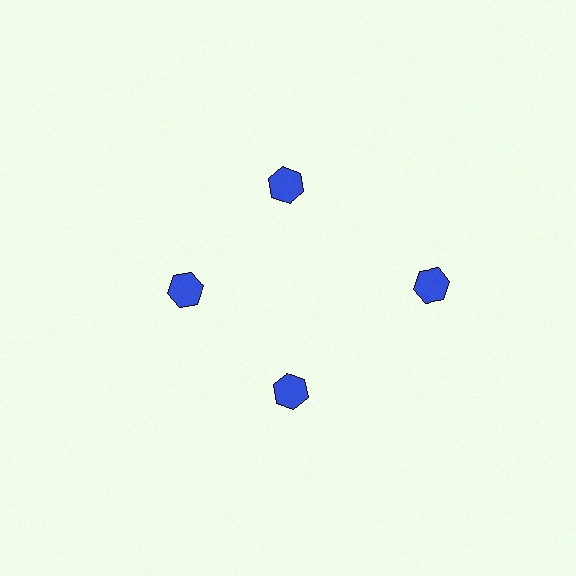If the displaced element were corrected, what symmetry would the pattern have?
It would have 4-fold rotational symmetry — the pattern would map onto itself every 90 degrees.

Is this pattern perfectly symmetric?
No. The 4 blue hexagons are arranged in a ring, but one element near the 3 o'clock position is pushed outward from the center, breaking the 4-fold rotational symmetry.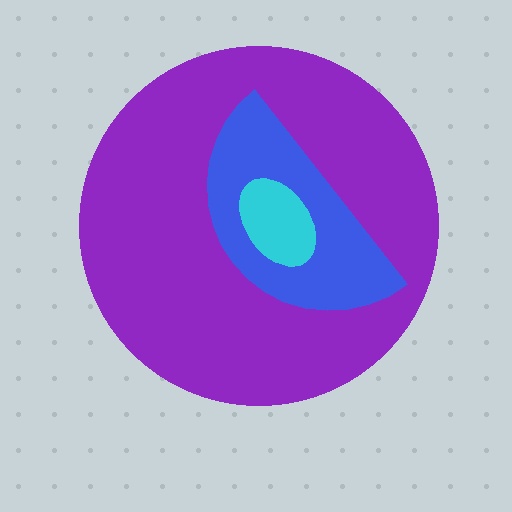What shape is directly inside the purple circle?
The blue semicircle.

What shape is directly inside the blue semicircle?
The cyan ellipse.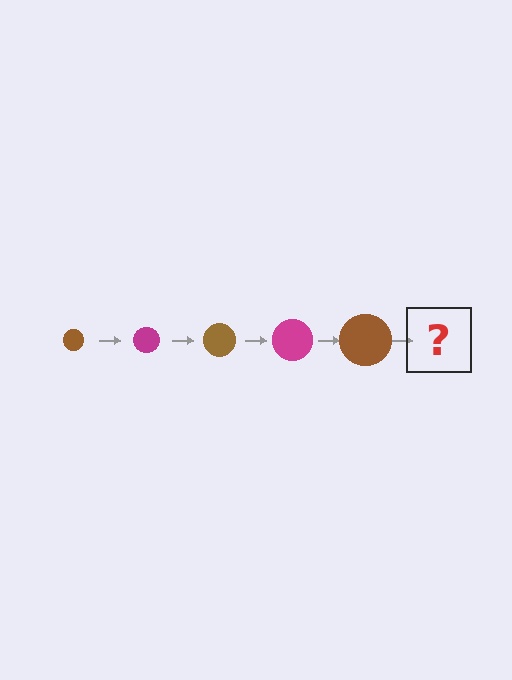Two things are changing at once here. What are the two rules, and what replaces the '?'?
The two rules are that the circle grows larger each step and the color cycles through brown and magenta. The '?' should be a magenta circle, larger than the previous one.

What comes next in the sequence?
The next element should be a magenta circle, larger than the previous one.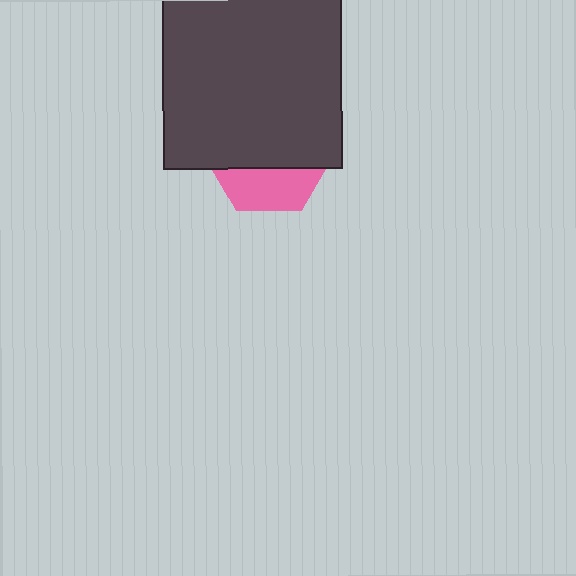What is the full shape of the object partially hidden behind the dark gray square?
The partially hidden object is a pink hexagon.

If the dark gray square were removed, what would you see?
You would see the complete pink hexagon.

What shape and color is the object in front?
The object in front is a dark gray square.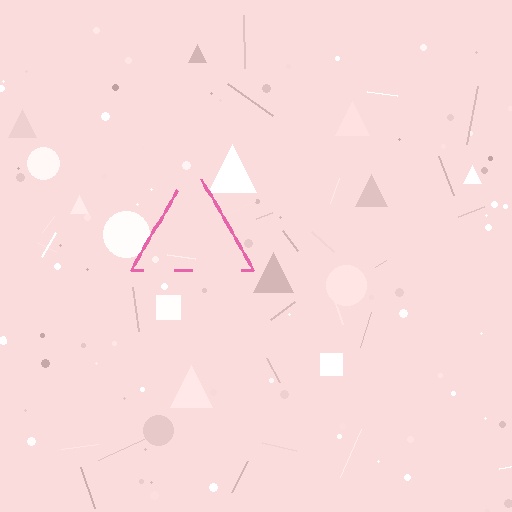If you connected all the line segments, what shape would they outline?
They would outline a triangle.